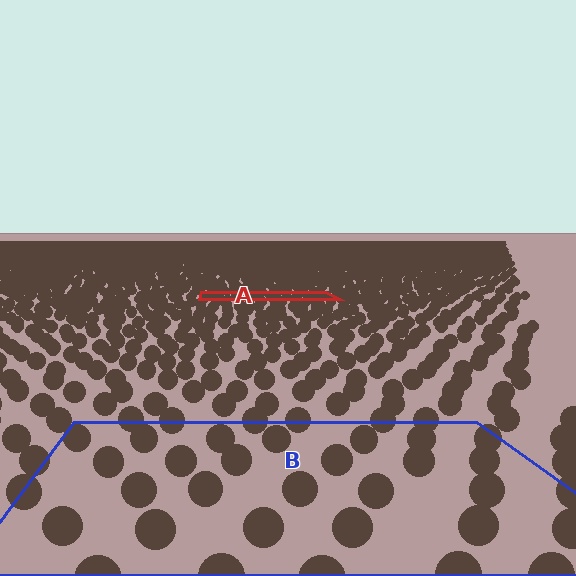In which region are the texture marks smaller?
The texture marks are smaller in region A, because it is farther away.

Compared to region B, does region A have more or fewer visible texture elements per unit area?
Region A has more texture elements per unit area — they are packed more densely because it is farther away.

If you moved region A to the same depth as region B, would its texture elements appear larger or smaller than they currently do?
They would appear larger. At a closer depth, the same texture elements are projected at a bigger on-screen size.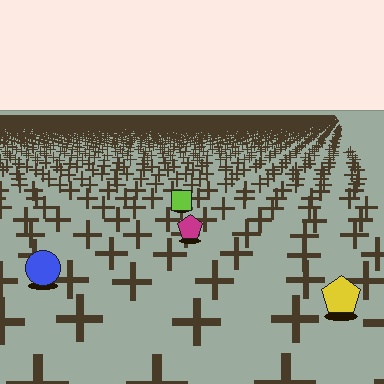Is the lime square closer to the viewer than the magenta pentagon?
No. The magenta pentagon is closer — you can tell from the texture gradient: the ground texture is coarser near it.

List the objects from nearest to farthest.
From nearest to farthest: the yellow pentagon, the blue circle, the magenta pentagon, the lime square.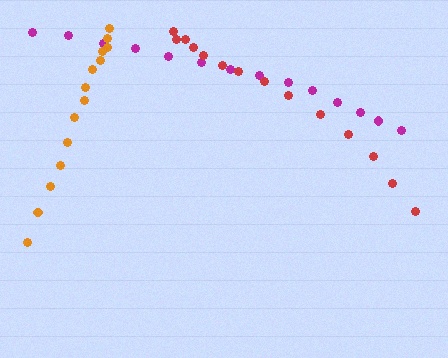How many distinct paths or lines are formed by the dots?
There are 3 distinct paths.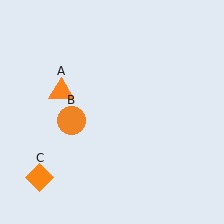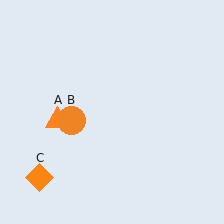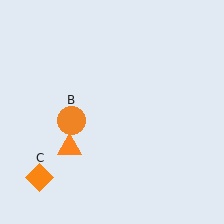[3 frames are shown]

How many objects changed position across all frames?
1 object changed position: orange triangle (object A).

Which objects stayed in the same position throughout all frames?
Orange circle (object B) and orange diamond (object C) remained stationary.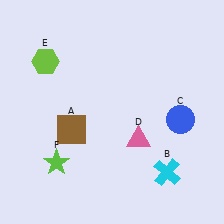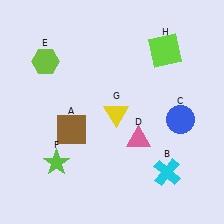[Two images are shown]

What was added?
A yellow triangle (G), a lime square (H) were added in Image 2.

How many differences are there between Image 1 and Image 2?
There are 2 differences between the two images.